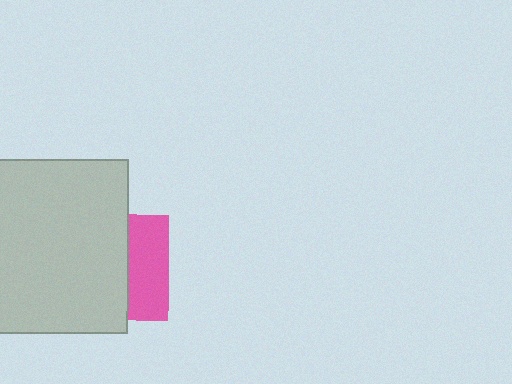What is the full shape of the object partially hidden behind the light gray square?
The partially hidden object is a pink square.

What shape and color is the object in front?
The object in front is a light gray square.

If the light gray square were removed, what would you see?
You would see the complete pink square.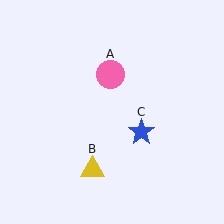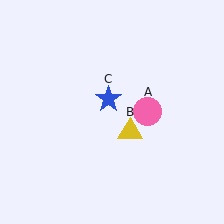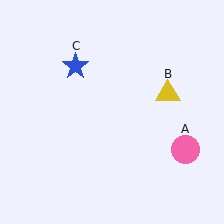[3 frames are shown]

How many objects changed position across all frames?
3 objects changed position: pink circle (object A), yellow triangle (object B), blue star (object C).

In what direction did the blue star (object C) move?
The blue star (object C) moved up and to the left.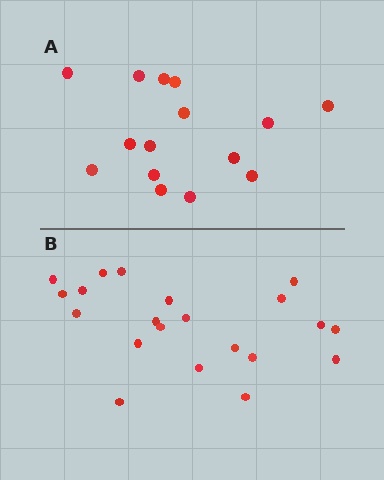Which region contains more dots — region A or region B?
Region B (the bottom region) has more dots.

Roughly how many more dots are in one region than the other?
Region B has about 6 more dots than region A.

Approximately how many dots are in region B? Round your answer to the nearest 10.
About 20 dots. (The exact count is 21, which rounds to 20.)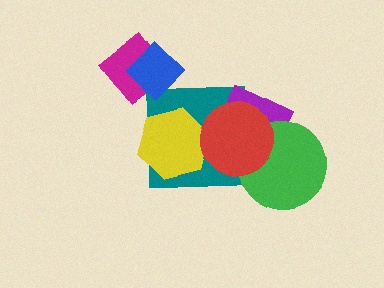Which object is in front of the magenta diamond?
The blue diamond is in front of the magenta diamond.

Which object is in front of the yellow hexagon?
The red circle is in front of the yellow hexagon.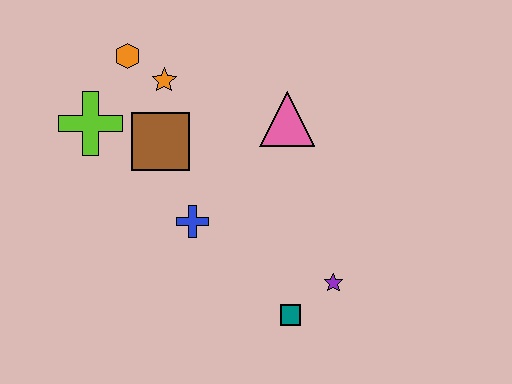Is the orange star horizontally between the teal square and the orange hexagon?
Yes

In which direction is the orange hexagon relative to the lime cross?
The orange hexagon is above the lime cross.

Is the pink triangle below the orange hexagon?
Yes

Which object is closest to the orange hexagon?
The orange star is closest to the orange hexagon.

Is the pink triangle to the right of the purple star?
No